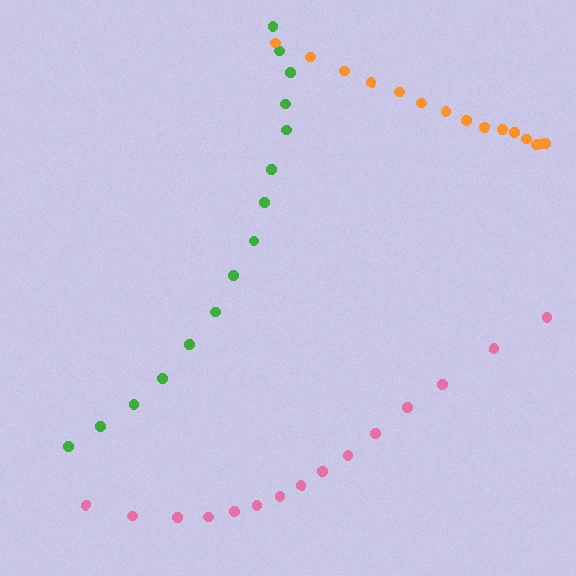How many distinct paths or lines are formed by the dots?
There are 3 distinct paths.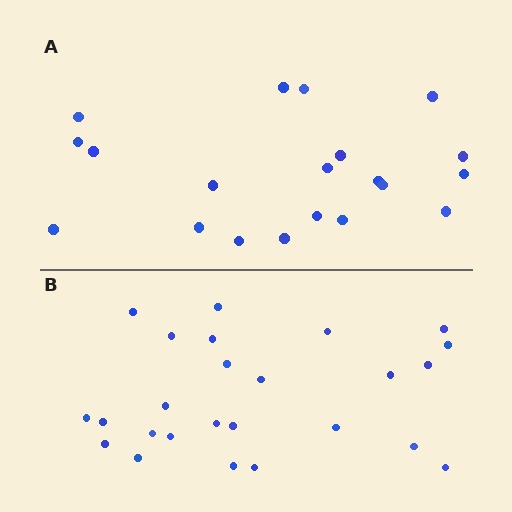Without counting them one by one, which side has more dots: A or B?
Region B (the bottom region) has more dots.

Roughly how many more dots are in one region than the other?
Region B has about 5 more dots than region A.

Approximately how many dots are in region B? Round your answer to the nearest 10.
About 20 dots. (The exact count is 25, which rounds to 20.)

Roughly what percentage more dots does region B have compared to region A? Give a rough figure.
About 25% more.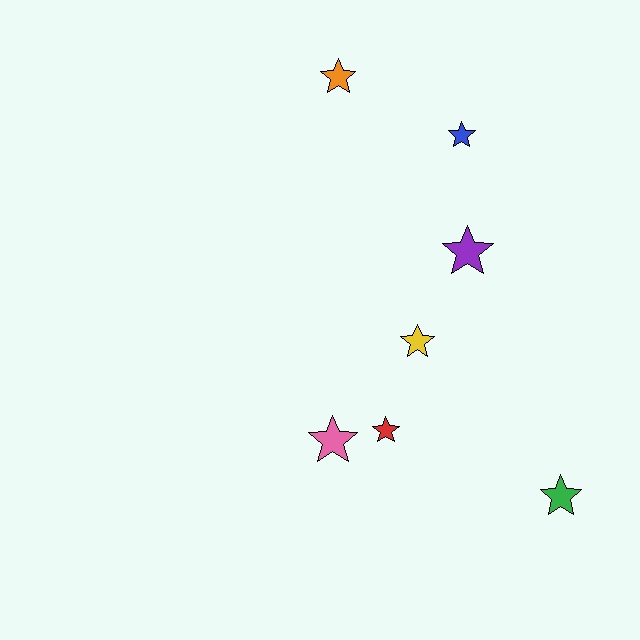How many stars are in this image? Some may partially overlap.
There are 7 stars.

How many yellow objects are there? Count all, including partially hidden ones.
There is 1 yellow object.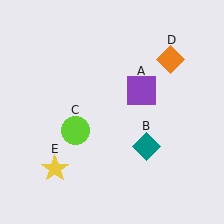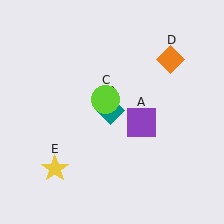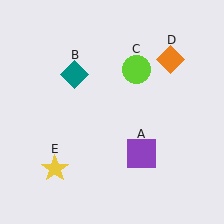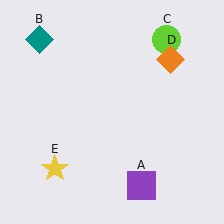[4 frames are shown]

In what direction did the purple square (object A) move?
The purple square (object A) moved down.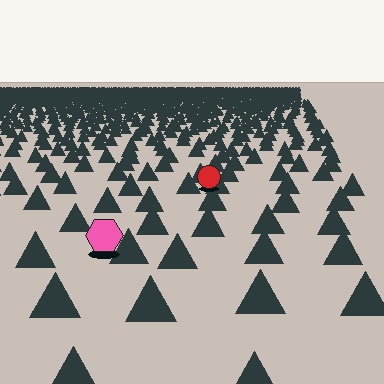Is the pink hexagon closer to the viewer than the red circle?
Yes. The pink hexagon is closer — you can tell from the texture gradient: the ground texture is coarser near it.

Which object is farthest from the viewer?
The red circle is farthest from the viewer. It appears smaller and the ground texture around it is denser.